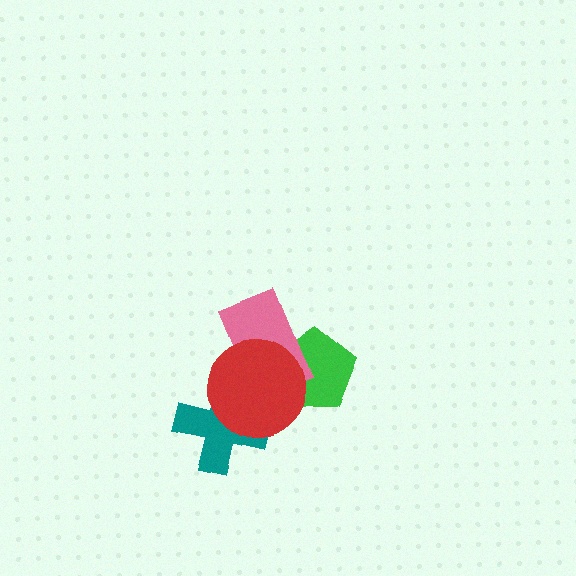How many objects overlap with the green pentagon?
2 objects overlap with the green pentagon.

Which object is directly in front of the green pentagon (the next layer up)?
The pink rectangle is directly in front of the green pentagon.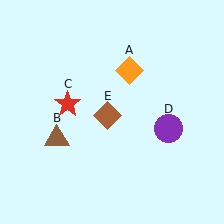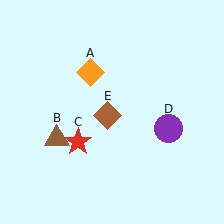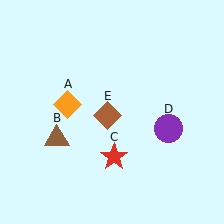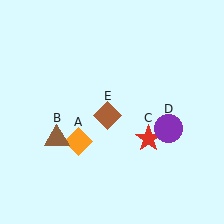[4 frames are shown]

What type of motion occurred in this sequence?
The orange diamond (object A), red star (object C) rotated counterclockwise around the center of the scene.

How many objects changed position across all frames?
2 objects changed position: orange diamond (object A), red star (object C).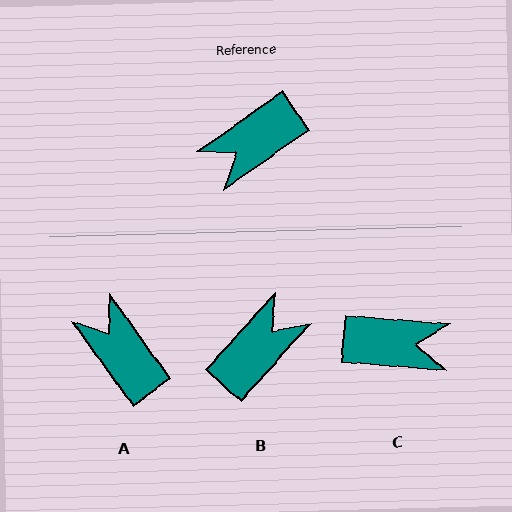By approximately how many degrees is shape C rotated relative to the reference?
Approximately 140 degrees counter-clockwise.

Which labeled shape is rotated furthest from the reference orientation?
B, about 167 degrees away.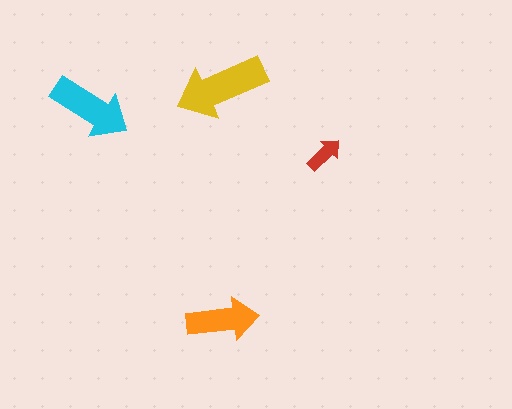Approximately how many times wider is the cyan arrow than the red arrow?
About 2 times wider.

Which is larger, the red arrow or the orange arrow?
The orange one.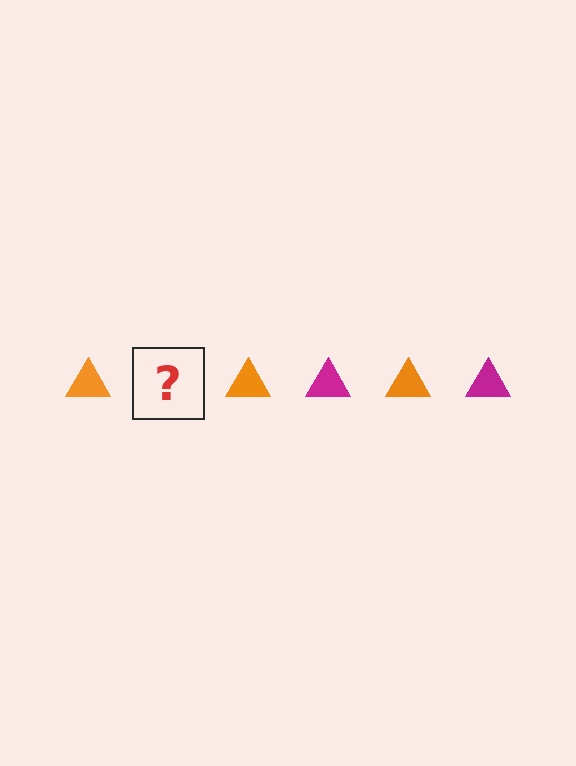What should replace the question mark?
The question mark should be replaced with a magenta triangle.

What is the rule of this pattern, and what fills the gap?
The rule is that the pattern cycles through orange, magenta triangles. The gap should be filled with a magenta triangle.